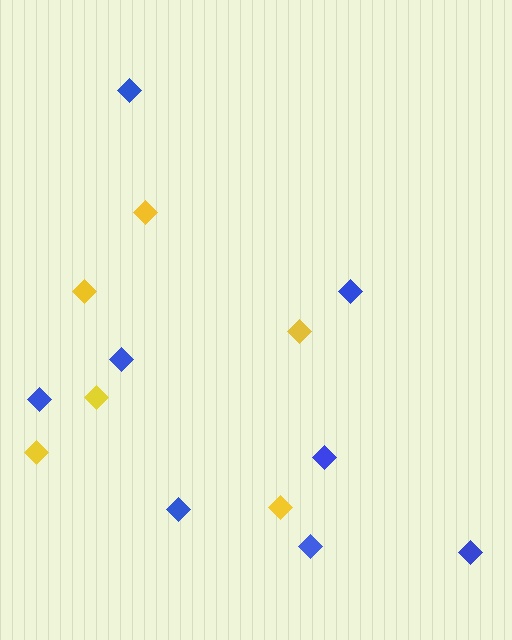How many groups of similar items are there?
There are 2 groups: one group of yellow diamonds (6) and one group of blue diamonds (8).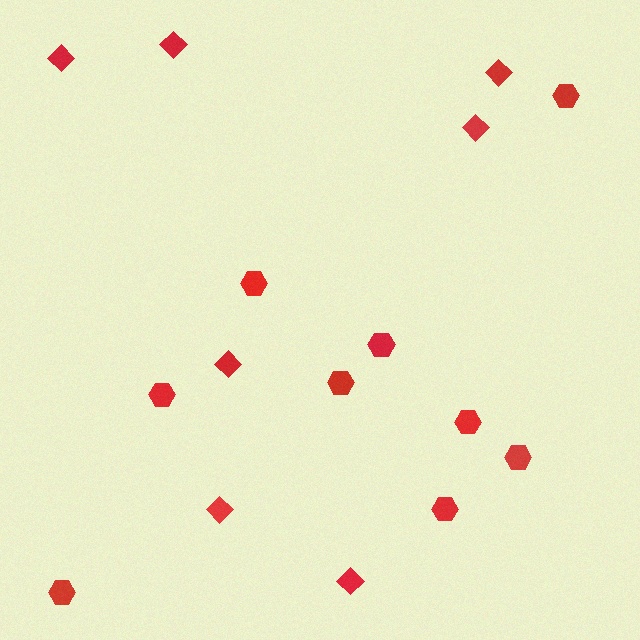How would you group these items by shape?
There are 2 groups: one group of hexagons (9) and one group of diamonds (7).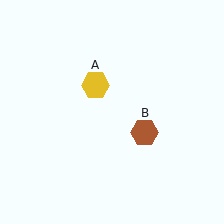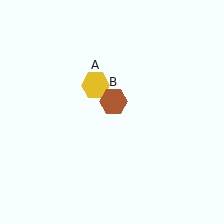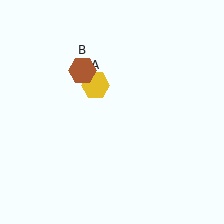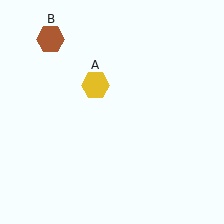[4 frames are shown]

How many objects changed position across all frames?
1 object changed position: brown hexagon (object B).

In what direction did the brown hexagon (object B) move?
The brown hexagon (object B) moved up and to the left.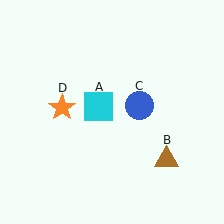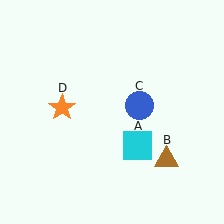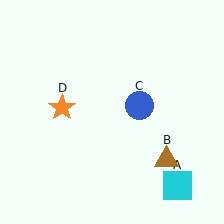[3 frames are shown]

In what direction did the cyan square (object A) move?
The cyan square (object A) moved down and to the right.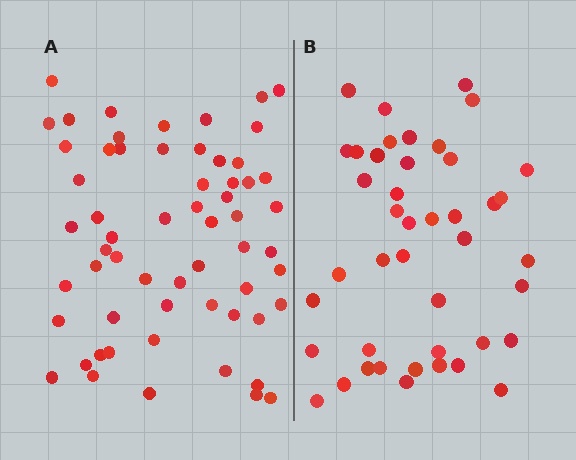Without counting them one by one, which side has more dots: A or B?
Region A (the left region) has more dots.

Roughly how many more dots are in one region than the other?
Region A has approximately 15 more dots than region B.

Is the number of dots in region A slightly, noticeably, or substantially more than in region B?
Region A has noticeably more, but not dramatically so. The ratio is roughly 1.4 to 1.